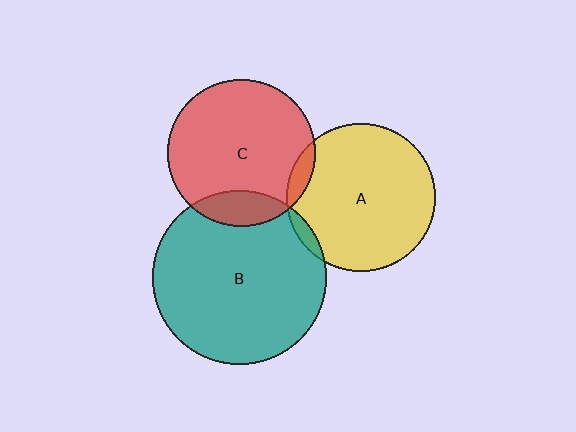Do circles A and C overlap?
Yes.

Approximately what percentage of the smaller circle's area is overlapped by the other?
Approximately 5%.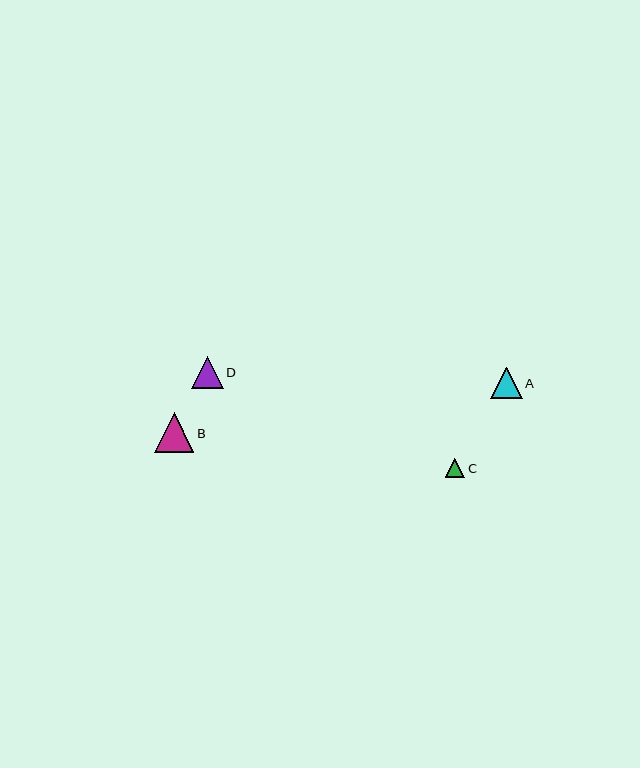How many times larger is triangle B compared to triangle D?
Triangle B is approximately 1.2 times the size of triangle D.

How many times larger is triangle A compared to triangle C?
Triangle A is approximately 1.7 times the size of triangle C.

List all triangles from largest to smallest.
From largest to smallest: B, D, A, C.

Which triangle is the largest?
Triangle B is the largest with a size of approximately 39 pixels.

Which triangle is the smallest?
Triangle C is the smallest with a size of approximately 19 pixels.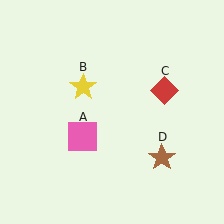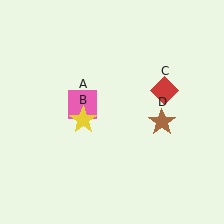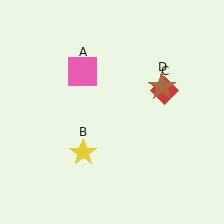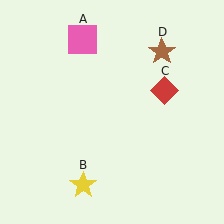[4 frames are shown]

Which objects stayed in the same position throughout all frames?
Red diamond (object C) remained stationary.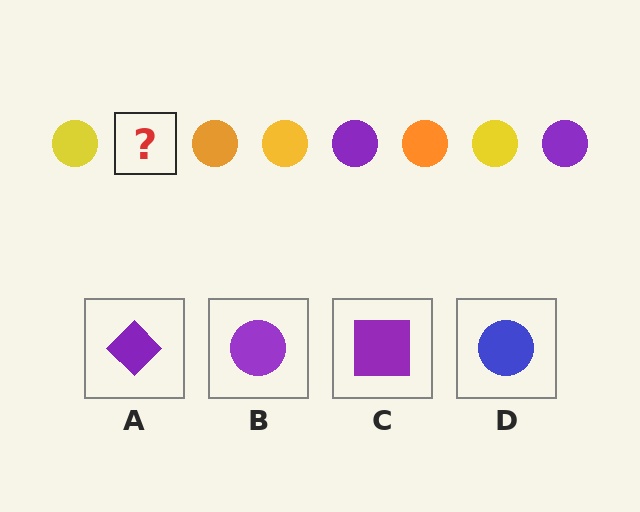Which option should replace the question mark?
Option B.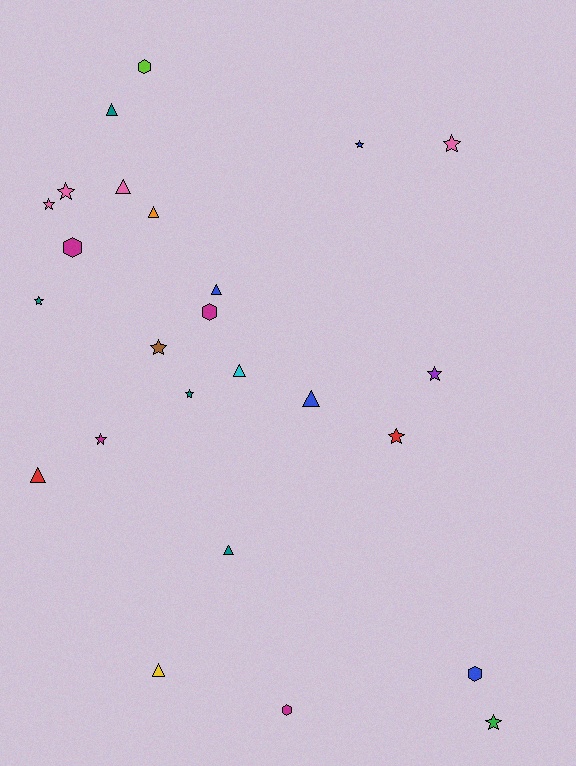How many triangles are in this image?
There are 9 triangles.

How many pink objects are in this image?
There are 4 pink objects.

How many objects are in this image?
There are 25 objects.